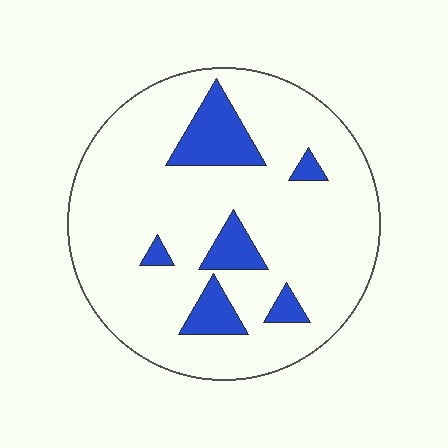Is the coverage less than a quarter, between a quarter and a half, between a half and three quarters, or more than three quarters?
Less than a quarter.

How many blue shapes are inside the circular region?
6.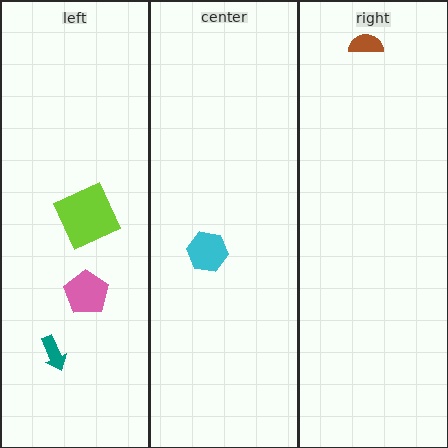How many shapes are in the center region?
1.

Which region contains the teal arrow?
The left region.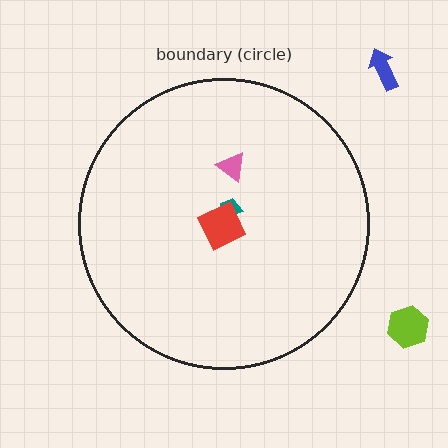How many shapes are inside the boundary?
3 inside, 2 outside.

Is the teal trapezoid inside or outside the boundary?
Inside.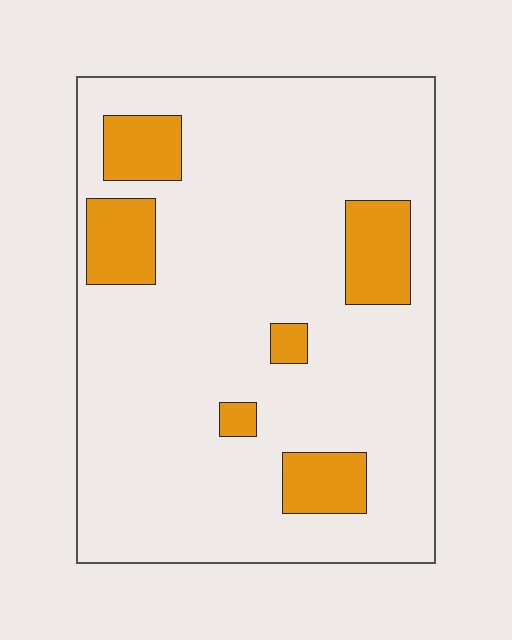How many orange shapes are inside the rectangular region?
6.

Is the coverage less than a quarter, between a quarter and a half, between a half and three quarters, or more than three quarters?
Less than a quarter.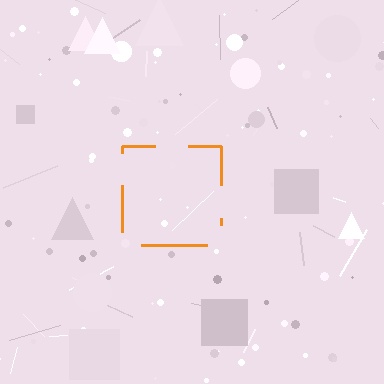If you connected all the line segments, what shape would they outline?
They would outline a square.